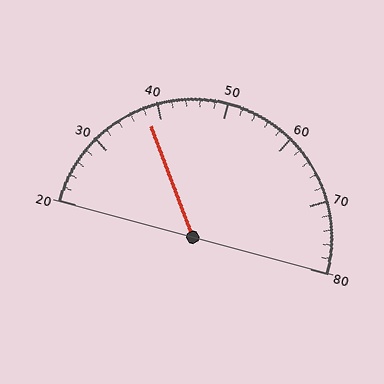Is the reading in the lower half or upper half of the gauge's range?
The reading is in the lower half of the range (20 to 80).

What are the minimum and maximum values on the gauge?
The gauge ranges from 20 to 80.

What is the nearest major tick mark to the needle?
The nearest major tick mark is 40.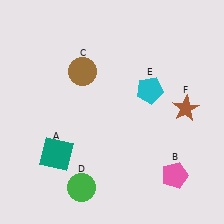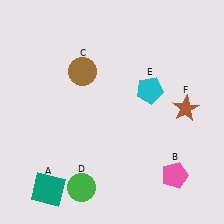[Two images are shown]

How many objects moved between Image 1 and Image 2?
1 object moved between the two images.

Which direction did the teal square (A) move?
The teal square (A) moved down.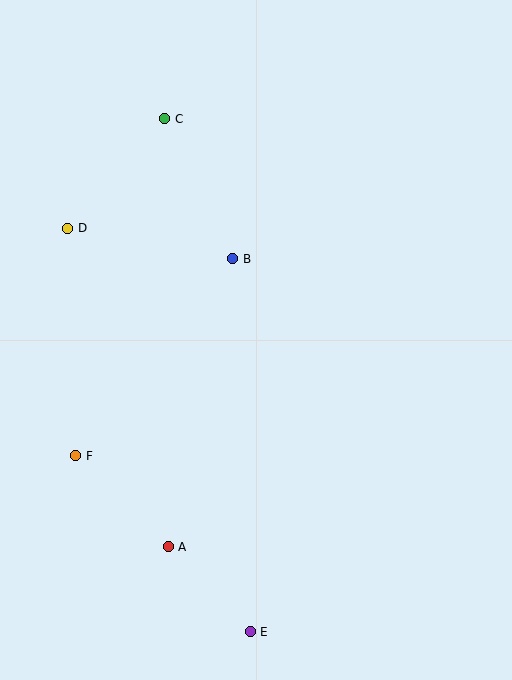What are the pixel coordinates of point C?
Point C is at (165, 119).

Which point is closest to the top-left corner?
Point C is closest to the top-left corner.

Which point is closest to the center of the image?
Point B at (233, 259) is closest to the center.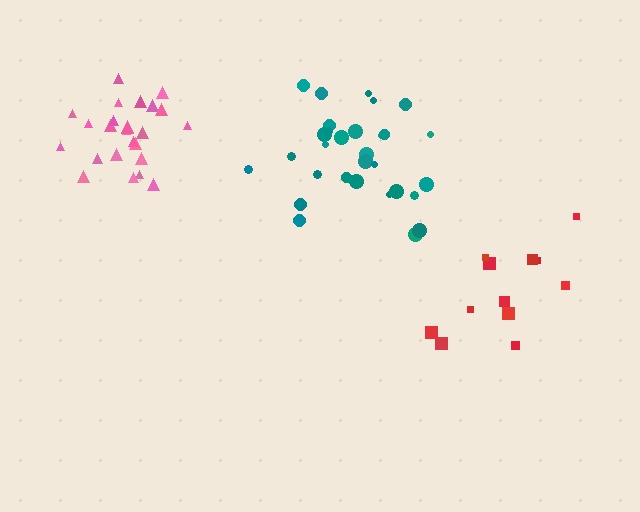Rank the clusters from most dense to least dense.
pink, teal, red.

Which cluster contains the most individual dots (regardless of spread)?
Teal (30).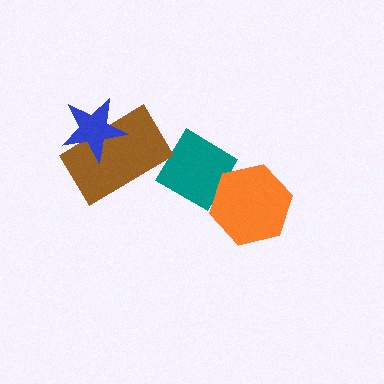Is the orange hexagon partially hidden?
No, no other shape covers it.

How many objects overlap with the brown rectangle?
2 objects overlap with the brown rectangle.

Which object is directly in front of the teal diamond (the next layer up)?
The brown rectangle is directly in front of the teal diamond.